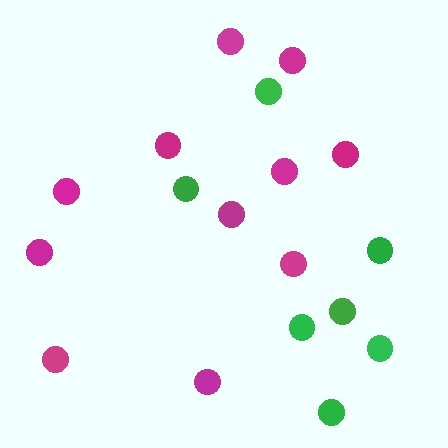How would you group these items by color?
There are 2 groups: one group of magenta circles (11) and one group of green circles (7).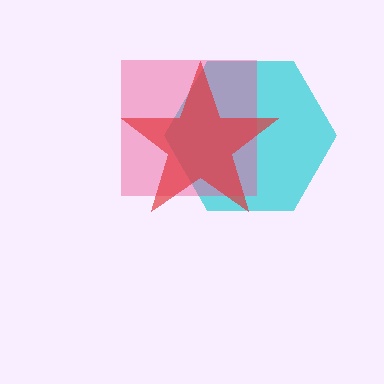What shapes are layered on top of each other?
The layered shapes are: a cyan hexagon, a pink square, a red star.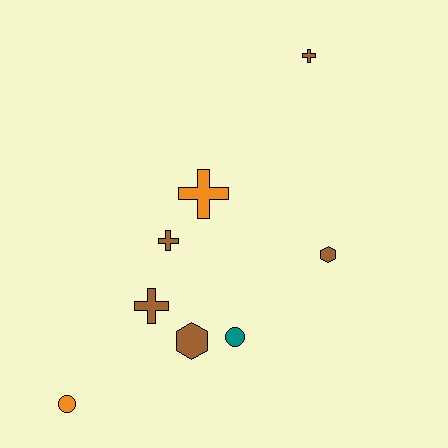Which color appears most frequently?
Brown, with 5 objects.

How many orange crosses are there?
There is 1 orange cross.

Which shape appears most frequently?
Cross, with 4 objects.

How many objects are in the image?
There are 8 objects.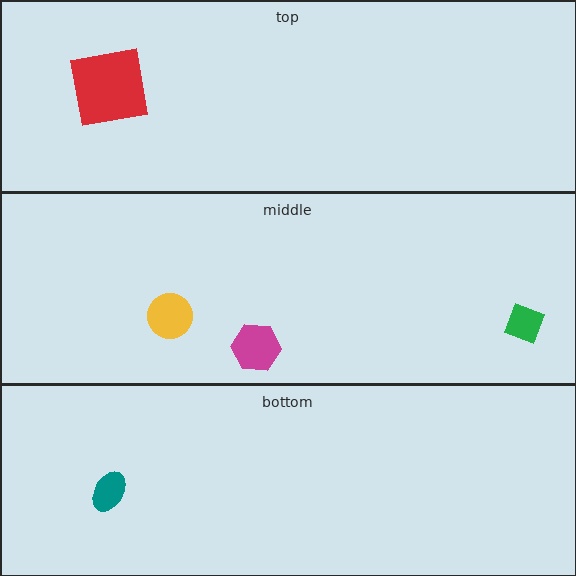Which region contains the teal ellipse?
The bottom region.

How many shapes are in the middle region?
3.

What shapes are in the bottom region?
The teal ellipse.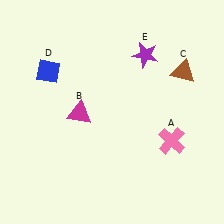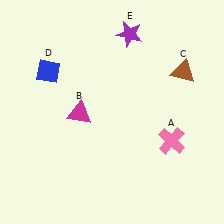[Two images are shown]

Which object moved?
The purple star (E) moved up.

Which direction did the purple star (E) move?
The purple star (E) moved up.